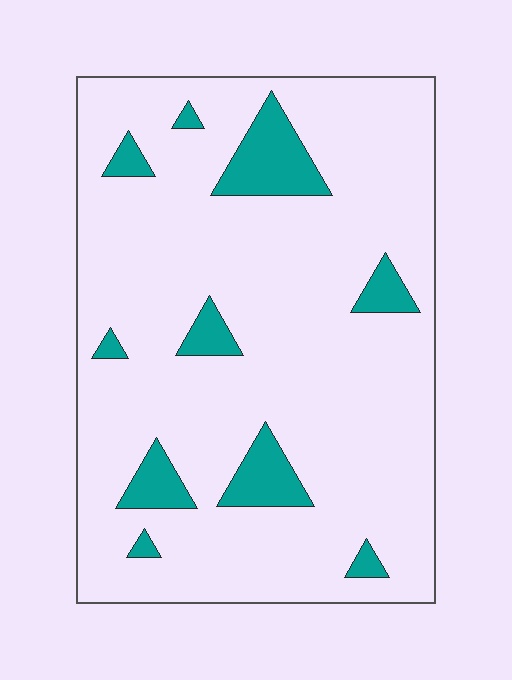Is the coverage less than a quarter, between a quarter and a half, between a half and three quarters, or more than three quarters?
Less than a quarter.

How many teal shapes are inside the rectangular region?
10.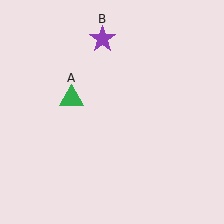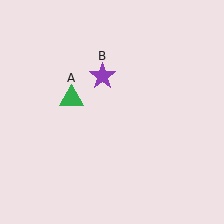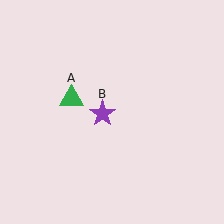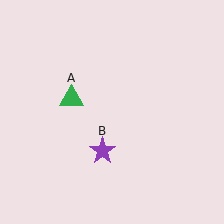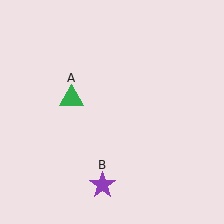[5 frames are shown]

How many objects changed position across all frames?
1 object changed position: purple star (object B).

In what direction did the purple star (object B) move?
The purple star (object B) moved down.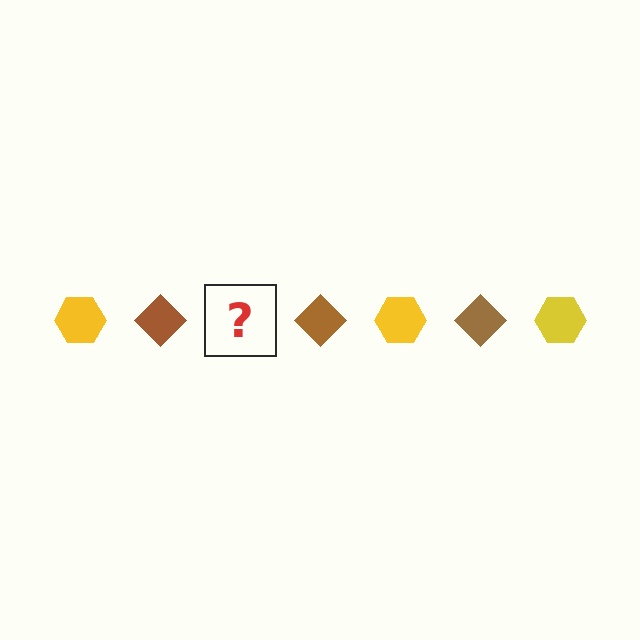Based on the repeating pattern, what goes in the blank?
The blank should be a yellow hexagon.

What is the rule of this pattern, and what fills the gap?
The rule is that the pattern alternates between yellow hexagon and brown diamond. The gap should be filled with a yellow hexagon.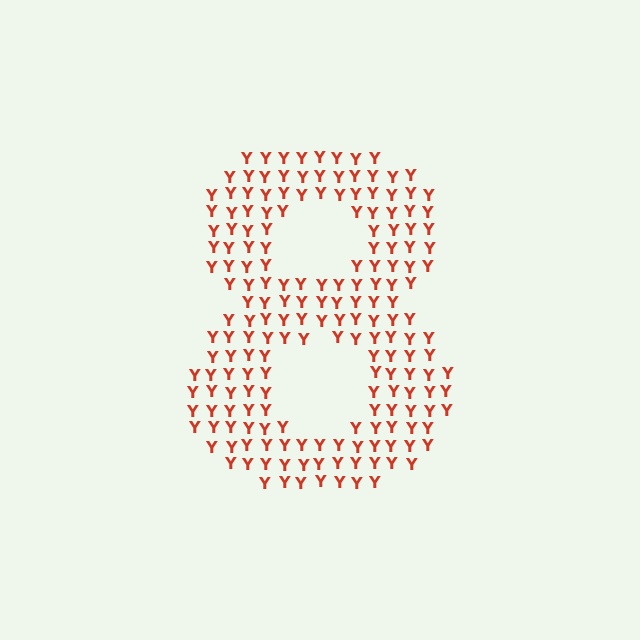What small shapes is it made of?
It is made of small letter Y's.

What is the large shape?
The large shape is the digit 8.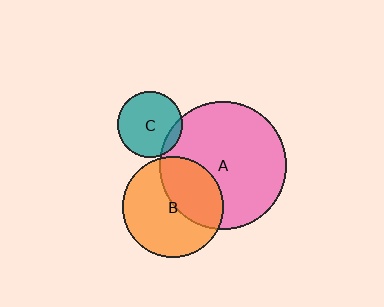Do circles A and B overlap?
Yes.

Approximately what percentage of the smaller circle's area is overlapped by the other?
Approximately 40%.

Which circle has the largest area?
Circle A (pink).